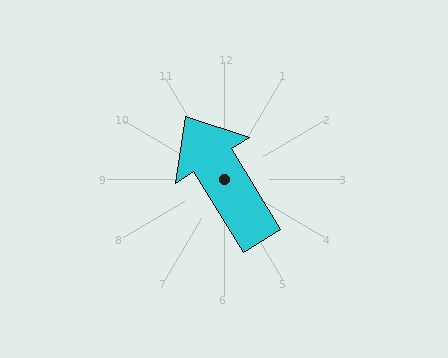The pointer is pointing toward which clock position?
Roughly 11 o'clock.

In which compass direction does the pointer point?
Northwest.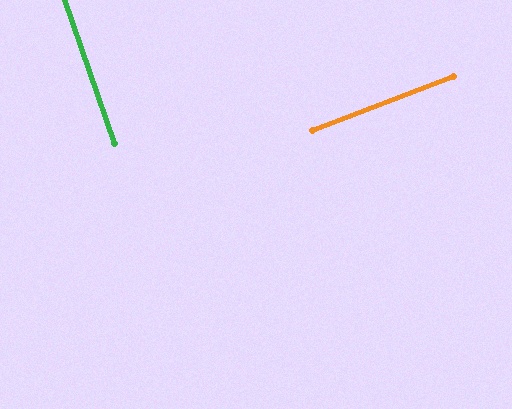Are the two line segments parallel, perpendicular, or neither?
Perpendicular — they meet at approximately 88°.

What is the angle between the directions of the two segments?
Approximately 88 degrees.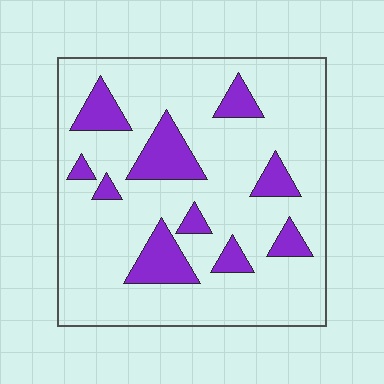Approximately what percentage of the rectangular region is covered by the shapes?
Approximately 20%.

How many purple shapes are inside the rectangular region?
10.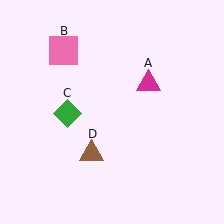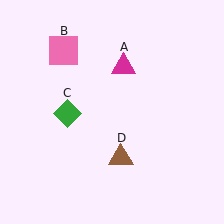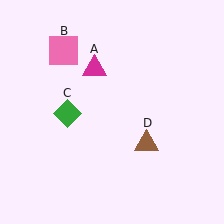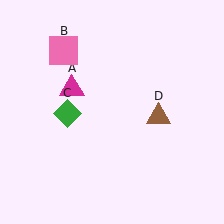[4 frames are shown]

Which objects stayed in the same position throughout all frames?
Pink square (object B) and green diamond (object C) remained stationary.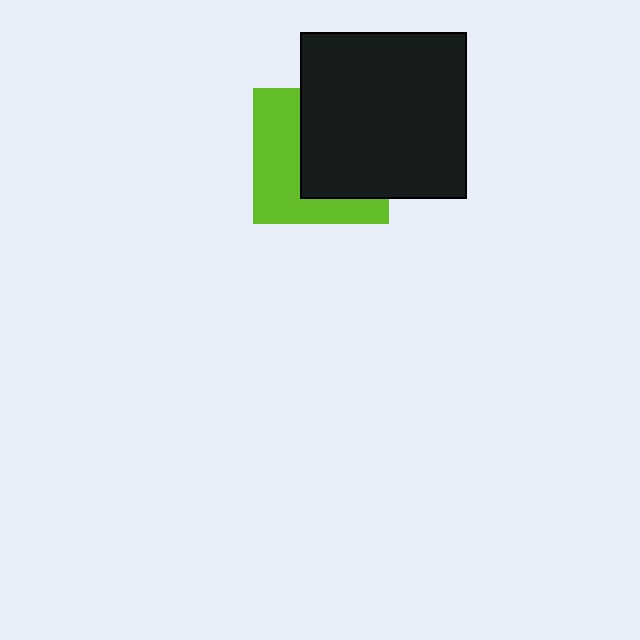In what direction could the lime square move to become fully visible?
The lime square could move left. That would shift it out from behind the black square entirely.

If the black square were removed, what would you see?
You would see the complete lime square.